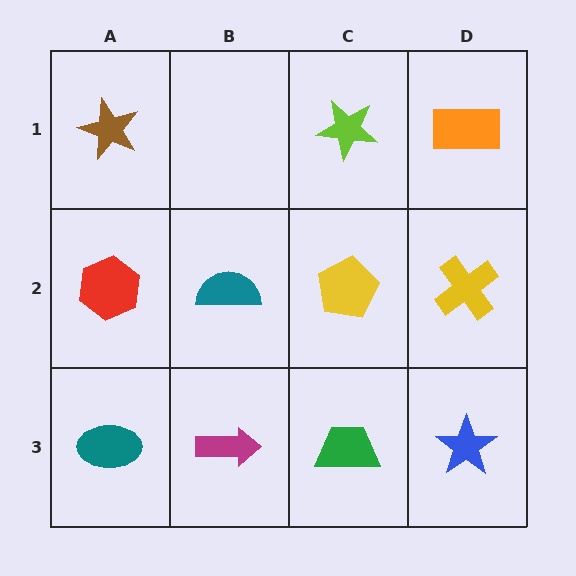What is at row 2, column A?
A red hexagon.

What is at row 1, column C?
A lime star.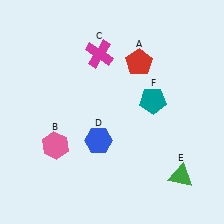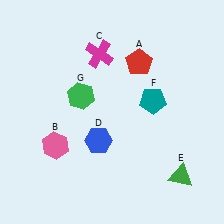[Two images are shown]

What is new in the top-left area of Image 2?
A green hexagon (G) was added in the top-left area of Image 2.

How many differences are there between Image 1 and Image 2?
There is 1 difference between the two images.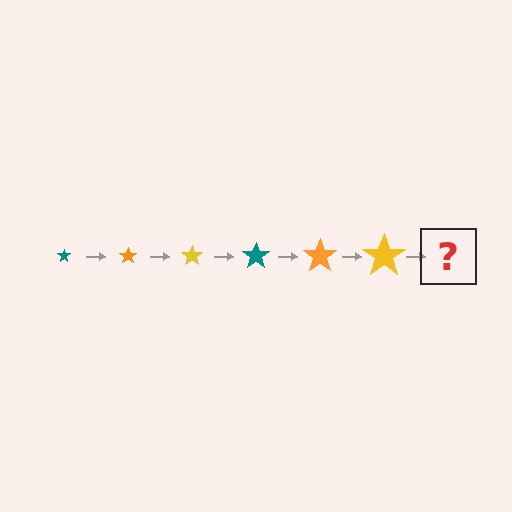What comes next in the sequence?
The next element should be a teal star, larger than the previous one.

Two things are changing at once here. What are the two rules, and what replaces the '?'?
The two rules are that the star grows larger each step and the color cycles through teal, orange, and yellow. The '?' should be a teal star, larger than the previous one.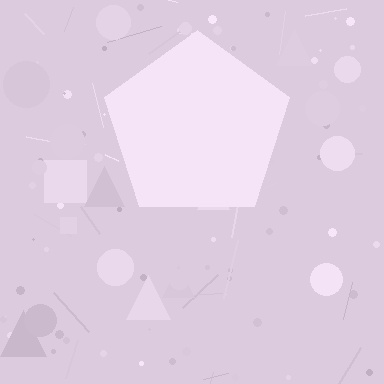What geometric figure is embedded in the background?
A pentagon is embedded in the background.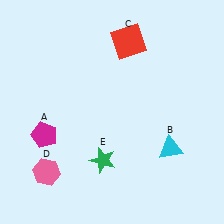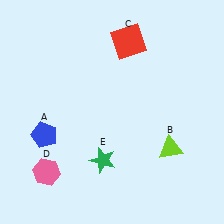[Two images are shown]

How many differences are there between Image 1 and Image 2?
There are 2 differences between the two images.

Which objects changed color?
A changed from magenta to blue. B changed from cyan to lime.